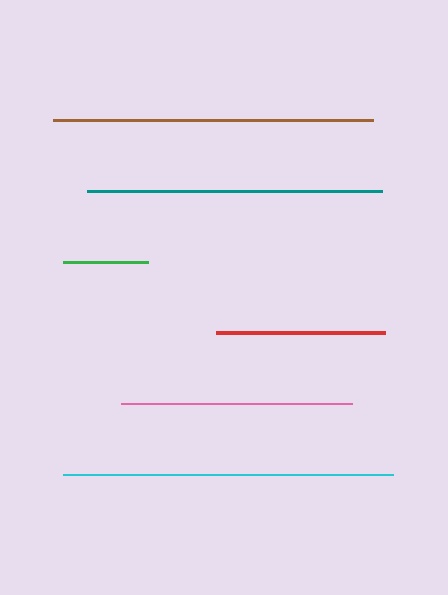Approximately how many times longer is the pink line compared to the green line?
The pink line is approximately 2.7 times the length of the green line.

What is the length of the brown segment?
The brown segment is approximately 320 pixels long.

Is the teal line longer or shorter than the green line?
The teal line is longer than the green line.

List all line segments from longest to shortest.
From longest to shortest: cyan, brown, teal, pink, red, green.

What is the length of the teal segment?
The teal segment is approximately 295 pixels long.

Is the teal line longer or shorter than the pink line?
The teal line is longer than the pink line.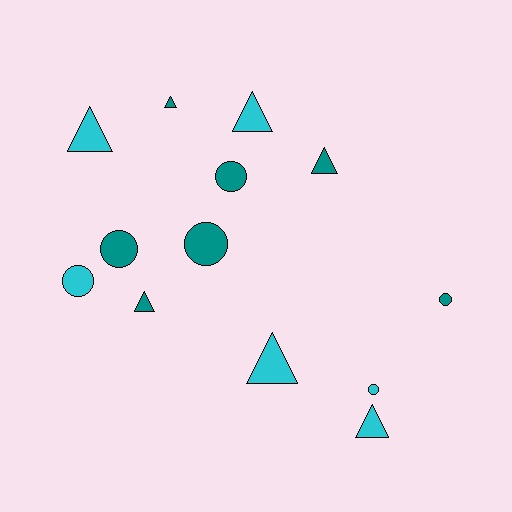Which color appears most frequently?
Teal, with 7 objects.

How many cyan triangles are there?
There are 4 cyan triangles.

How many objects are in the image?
There are 13 objects.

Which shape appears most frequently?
Triangle, with 7 objects.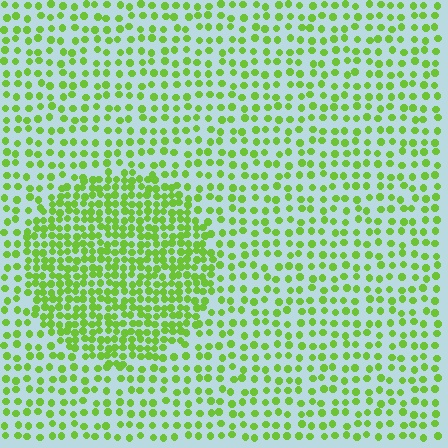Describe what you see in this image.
The image contains small lime elements arranged at two different densities. A circle-shaped region is visible where the elements are more densely packed than the surrounding area.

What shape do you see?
I see a circle.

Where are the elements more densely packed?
The elements are more densely packed inside the circle boundary.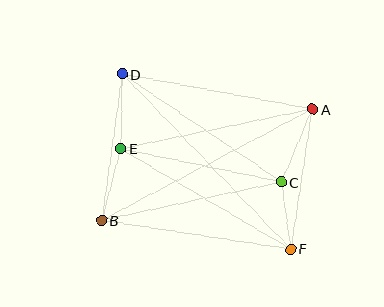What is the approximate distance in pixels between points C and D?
The distance between C and D is approximately 192 pixels.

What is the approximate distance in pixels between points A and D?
The distance between A and D is approximately 193 pixels.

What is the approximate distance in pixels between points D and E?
The distance between D and E is approximately 74 pixels.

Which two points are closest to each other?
Points C and F are closest to each other.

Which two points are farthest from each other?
Points D and F are farthest from each other.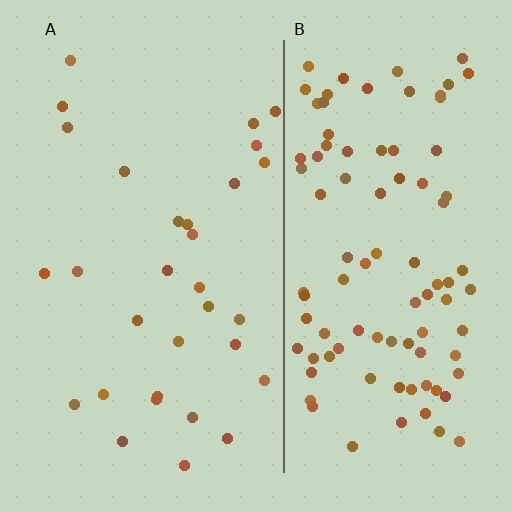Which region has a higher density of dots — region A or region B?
B (the right).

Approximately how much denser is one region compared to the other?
Approximately 3.2× — region B over region A.